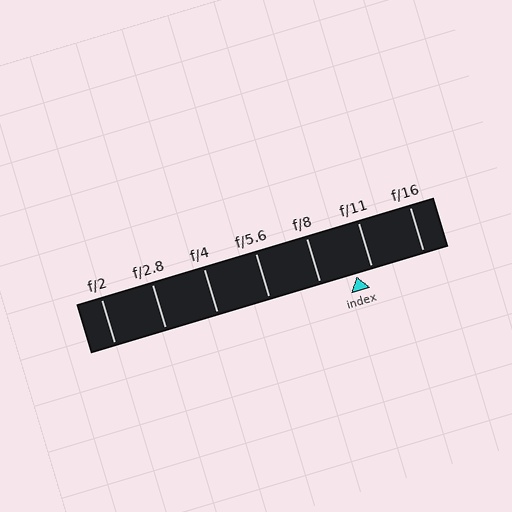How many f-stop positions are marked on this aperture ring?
There are 7 f-stop positions marked.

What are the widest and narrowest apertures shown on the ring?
The widest aperture shown is f/2 and the narrowest is f/16.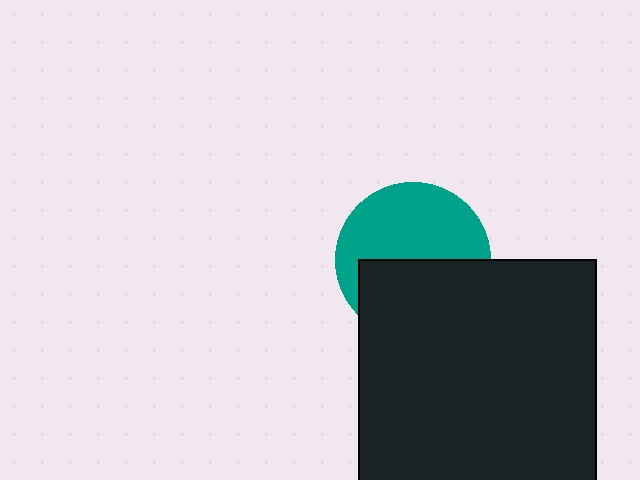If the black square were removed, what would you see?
You would see the complete teal circle.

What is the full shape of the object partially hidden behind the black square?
The partially hidden object is a teal circle.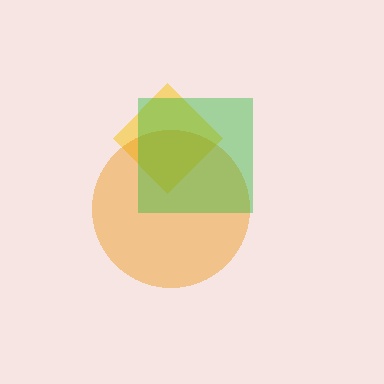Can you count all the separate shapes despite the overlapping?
Yes, there are 3 separate shapes.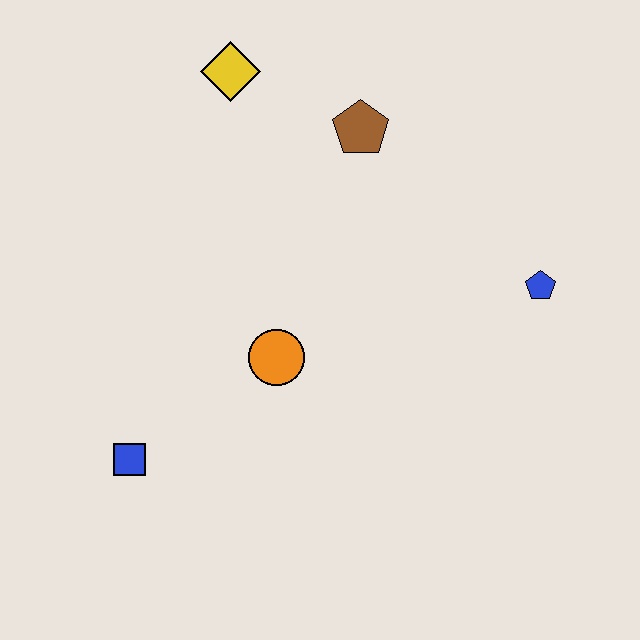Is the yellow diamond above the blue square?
Yes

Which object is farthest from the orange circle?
The yellow diamond is farthest from the orange circle.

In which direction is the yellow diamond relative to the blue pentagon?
The yellow diamond is to the left of the blue pentagon.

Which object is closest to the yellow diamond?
The brown pentagon is closest to the yellow diamond.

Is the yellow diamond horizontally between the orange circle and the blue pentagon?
No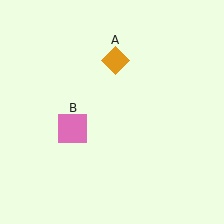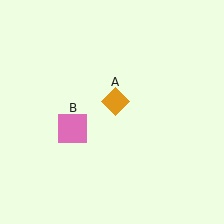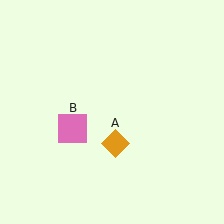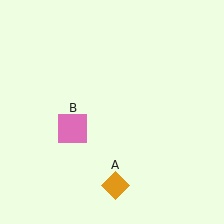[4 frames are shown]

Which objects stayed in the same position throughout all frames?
Pink square (object B) remained stationary.